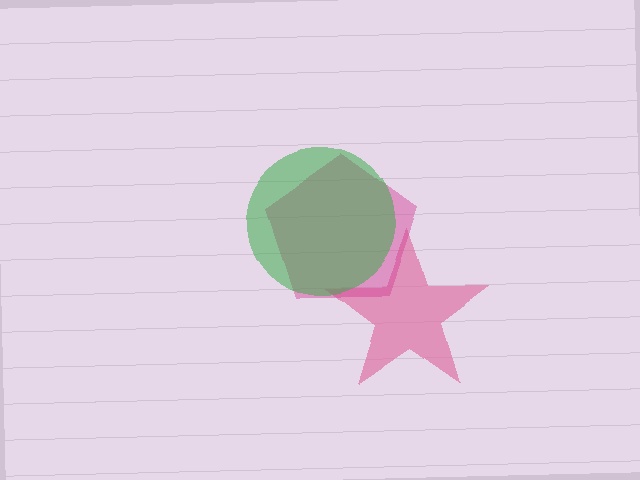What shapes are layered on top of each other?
The layered shapes are: a pink star, a magenta pentagon, a green circle.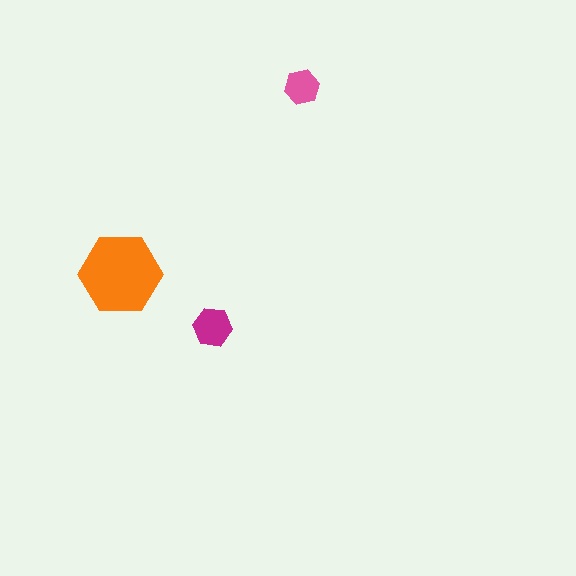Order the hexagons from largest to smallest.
the orange one, the magenta one, the pink one.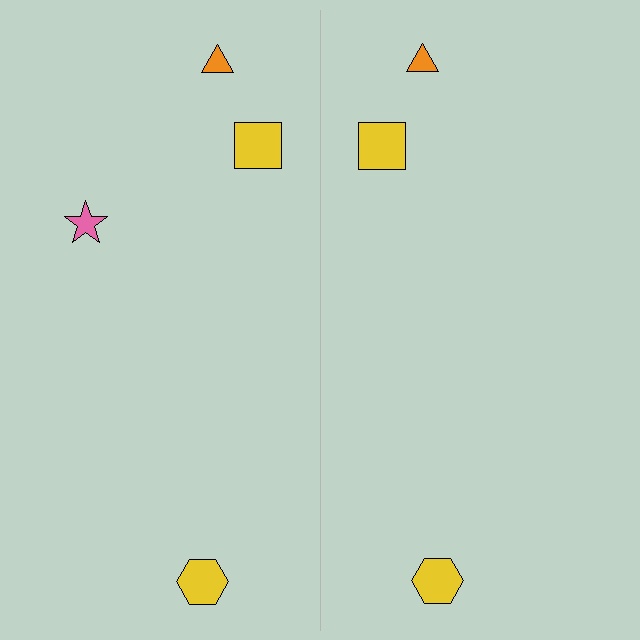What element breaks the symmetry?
A pink star is missing from the right side.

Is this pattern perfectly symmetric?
No, the pattern is not perfectly symmetric. A pink star is missing from the right side.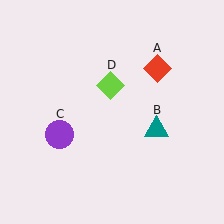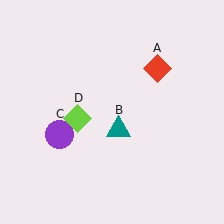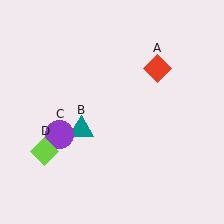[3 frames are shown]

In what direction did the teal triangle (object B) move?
The teal triangle (object B) moved left.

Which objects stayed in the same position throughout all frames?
Red diamond (object A) and purple circle (object C) remained stationary.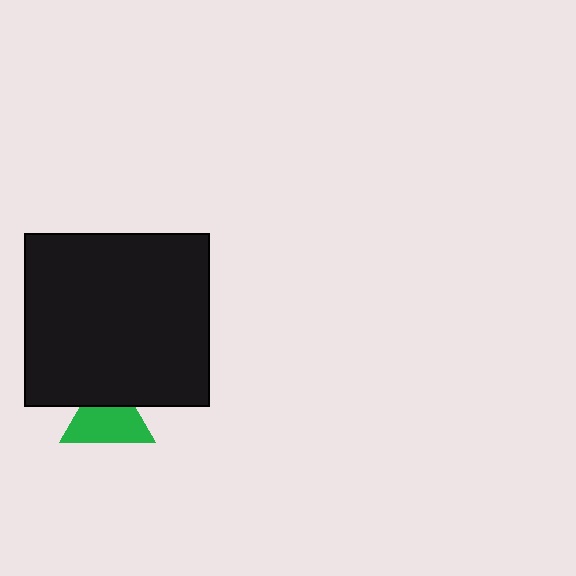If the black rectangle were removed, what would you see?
You would see the complete green triangle.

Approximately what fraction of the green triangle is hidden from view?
Roughly 33% of the green triangle is hidden behind the black rectangle.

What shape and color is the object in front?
The object in front is a black rectangle.